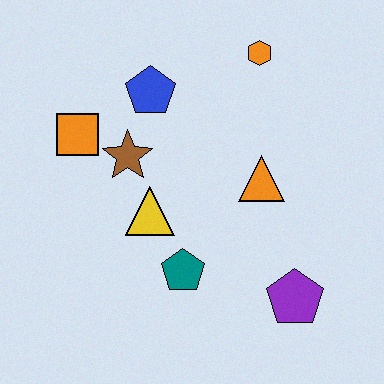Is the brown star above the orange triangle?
Yes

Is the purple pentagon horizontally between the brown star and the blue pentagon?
No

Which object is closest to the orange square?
The brown star is closest to the orange square.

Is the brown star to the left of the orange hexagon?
Yes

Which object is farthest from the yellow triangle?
The orange hexagon is farthest from the yellow triangle.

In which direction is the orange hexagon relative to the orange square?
The orange hexagon is to the right of the orange square.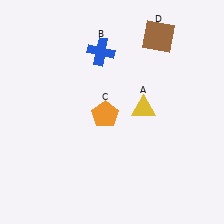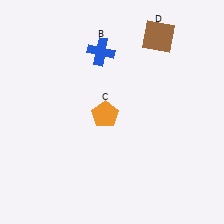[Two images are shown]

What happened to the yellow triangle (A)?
The yellow triangle (A) was removed in Image 2. It was in the top-right area of Image 1.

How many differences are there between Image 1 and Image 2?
There is 1 difference between the two images.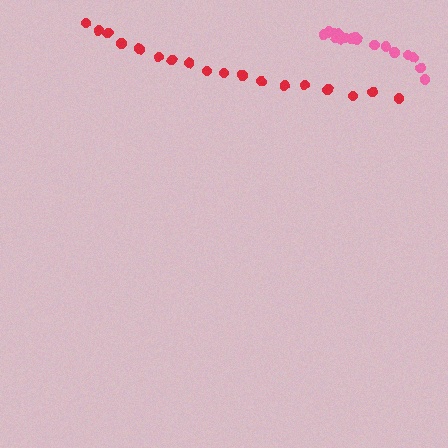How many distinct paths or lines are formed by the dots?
There are 2 distinct paths.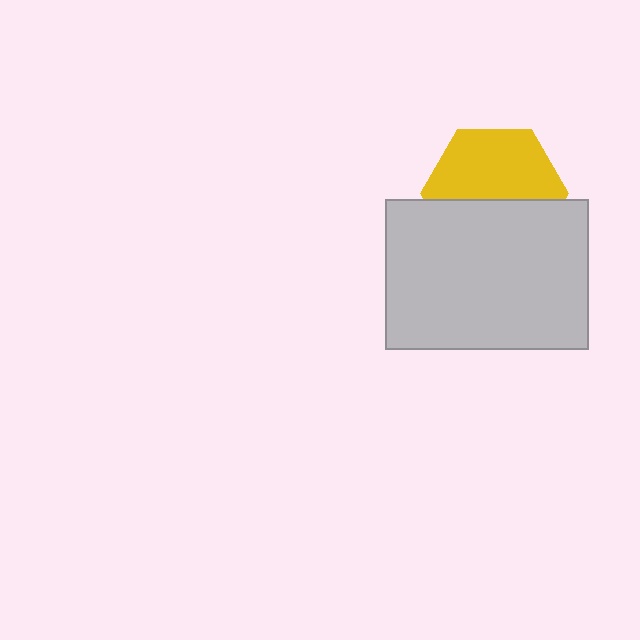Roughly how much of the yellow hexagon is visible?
About half of it is visible (roughly 56%).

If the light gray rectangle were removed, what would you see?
You would see the complete yellow hexagon.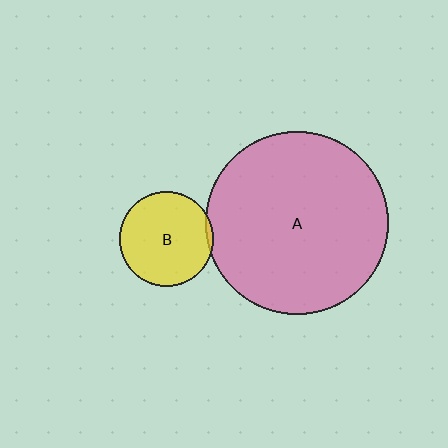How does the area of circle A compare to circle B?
Approximately 3.7 times.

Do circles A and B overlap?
Yes.